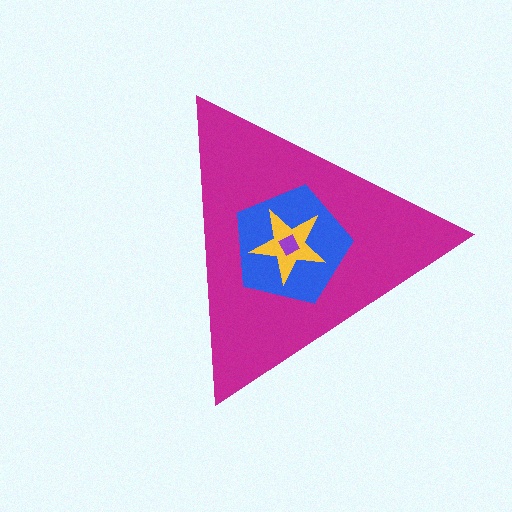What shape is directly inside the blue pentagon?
The yellow star.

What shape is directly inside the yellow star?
The purple diamond.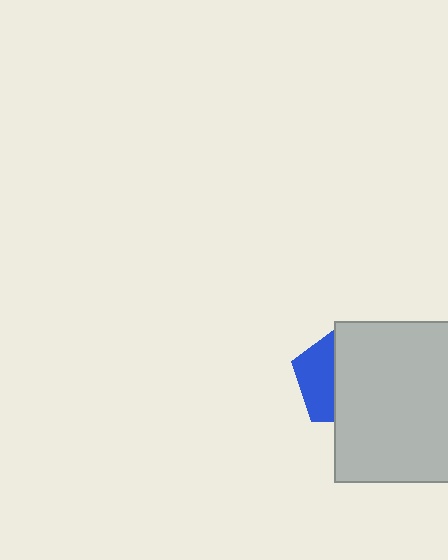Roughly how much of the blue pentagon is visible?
A small part of it is visible (roughly 37%).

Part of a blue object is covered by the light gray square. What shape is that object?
It is a pentagon.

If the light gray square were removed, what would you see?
You would see the complete blue pentagon.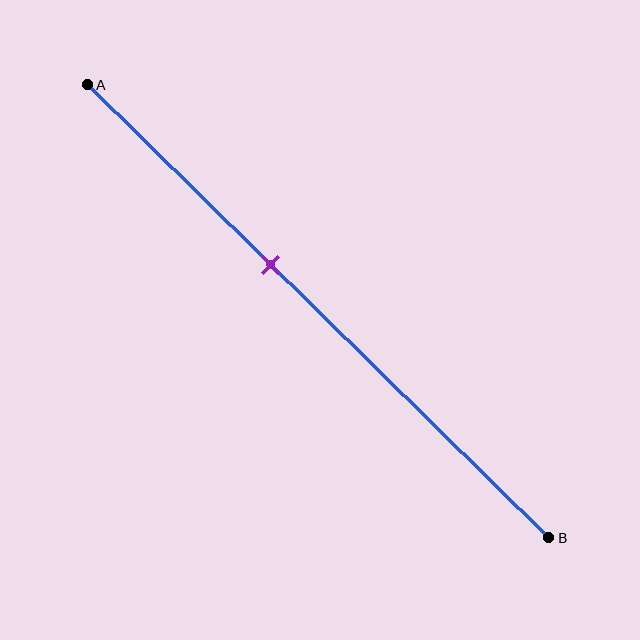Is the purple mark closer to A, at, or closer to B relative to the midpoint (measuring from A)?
The purple mark is closer to point A than the midpoint of segment AB.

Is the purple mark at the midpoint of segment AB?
No, the mark is at about 40% from A, not at the 50% midpoint.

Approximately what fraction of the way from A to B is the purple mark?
The purple mark is approximately 40% of the way from A to B.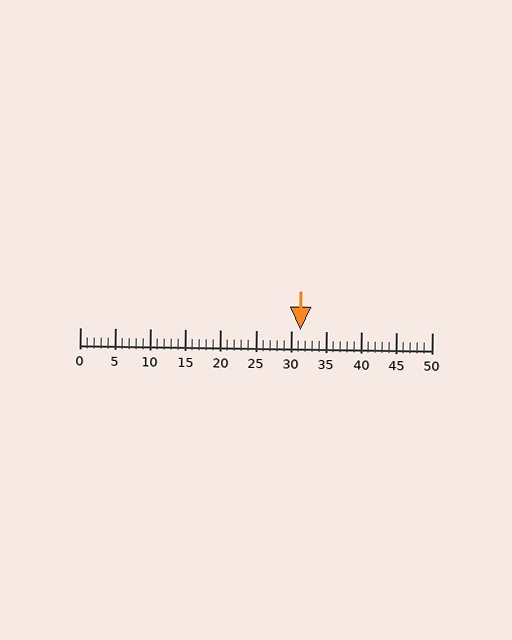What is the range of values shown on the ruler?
The ruler shows values from 0 to 50.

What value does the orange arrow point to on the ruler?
The orange arrow points to approximately 31.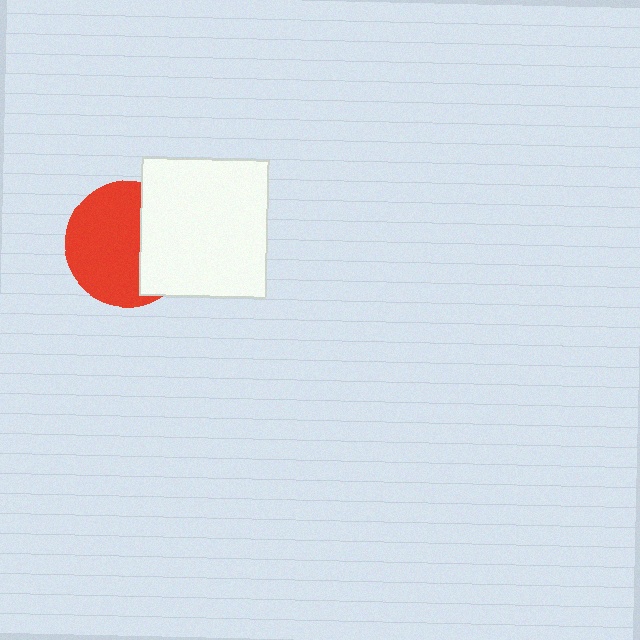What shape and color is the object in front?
The object in front is a white rectangle.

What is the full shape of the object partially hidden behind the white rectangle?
The partially hidden object is a red circle.